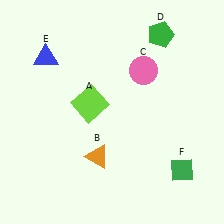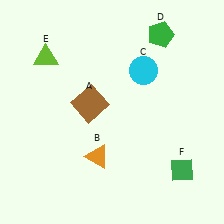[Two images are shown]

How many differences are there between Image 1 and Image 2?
There are 3 differences between the two images.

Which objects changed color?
A changed from lime to brown. C changed from pink to cyan. E changed from blue to lime.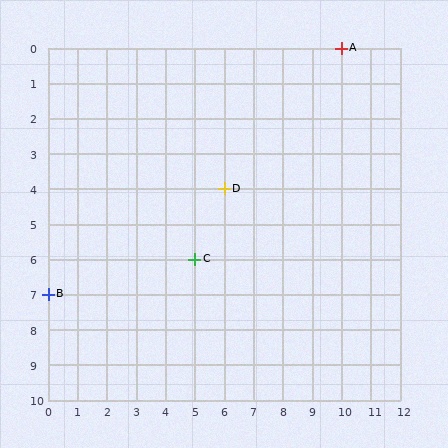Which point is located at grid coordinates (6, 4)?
Point D is at (6, 4).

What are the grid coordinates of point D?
Point D is at grid coordinates (6, 4).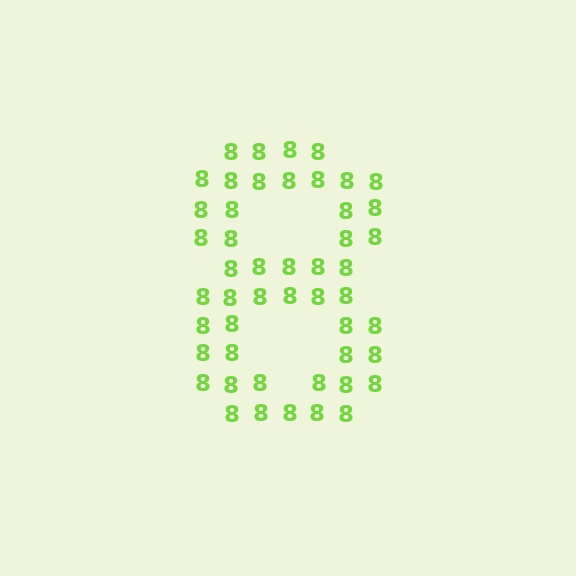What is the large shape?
The large shape is the digit 8.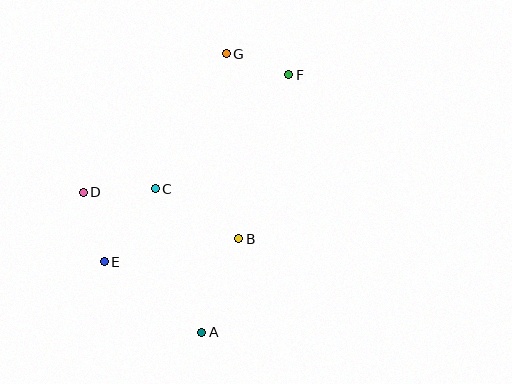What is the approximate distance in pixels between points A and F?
The distance between A and F is approximately 272 pixels.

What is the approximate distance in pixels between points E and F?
The distance between E and F is approximately 263 pixels.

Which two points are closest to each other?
Points F and G are closest to each other.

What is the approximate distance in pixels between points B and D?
The distance between B and D is approximately 162 pixels.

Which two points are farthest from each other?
Points A and G are farthest from each other.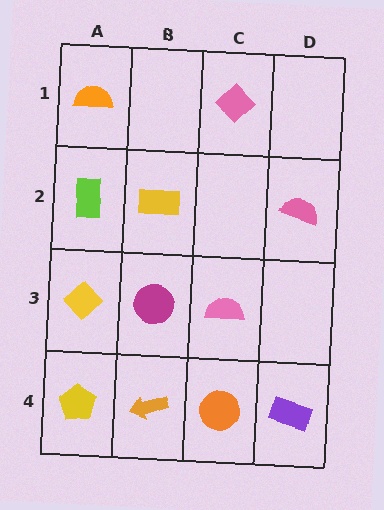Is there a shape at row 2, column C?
No, that cell is empty.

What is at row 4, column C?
An orange circle.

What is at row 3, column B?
A magenta circle.